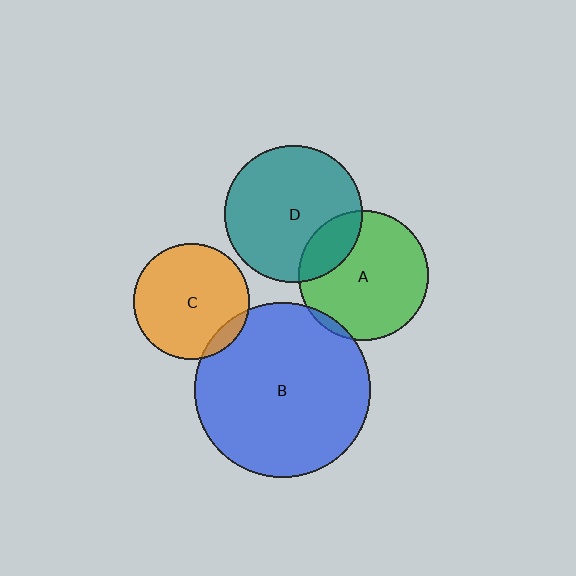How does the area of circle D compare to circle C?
Approximately 1.4 times.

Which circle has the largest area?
Circle B (blue).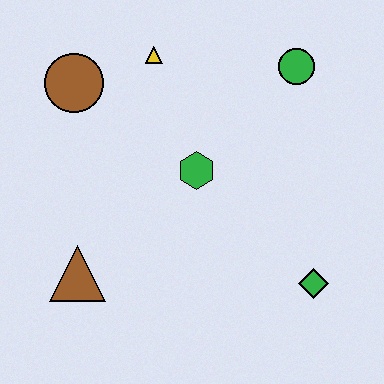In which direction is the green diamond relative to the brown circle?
The green diamond is to the right of the brown circle.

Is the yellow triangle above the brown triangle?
Yes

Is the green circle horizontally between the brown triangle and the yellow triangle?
No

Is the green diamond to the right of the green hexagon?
Yes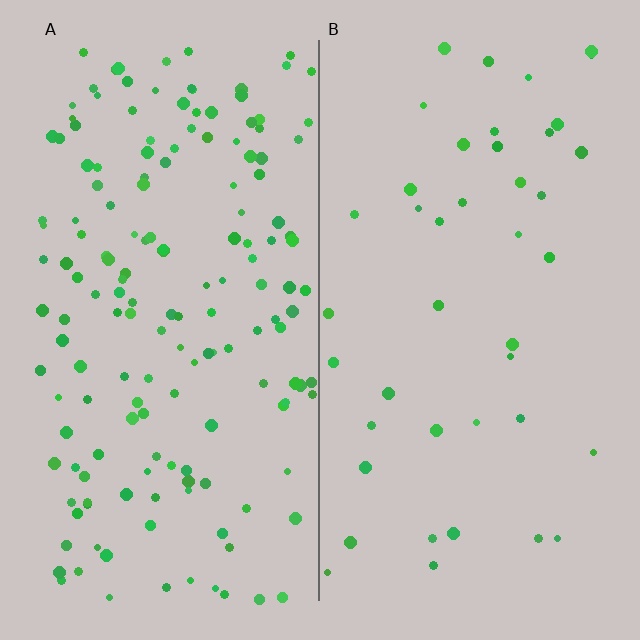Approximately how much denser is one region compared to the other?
Approximately 3.8× — region A over region B.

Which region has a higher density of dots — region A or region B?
A (the left).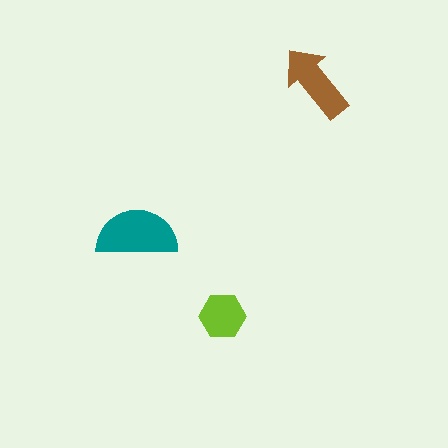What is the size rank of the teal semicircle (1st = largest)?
1st.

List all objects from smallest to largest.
The lime hexagon, the brown arrow, the teal semicircle.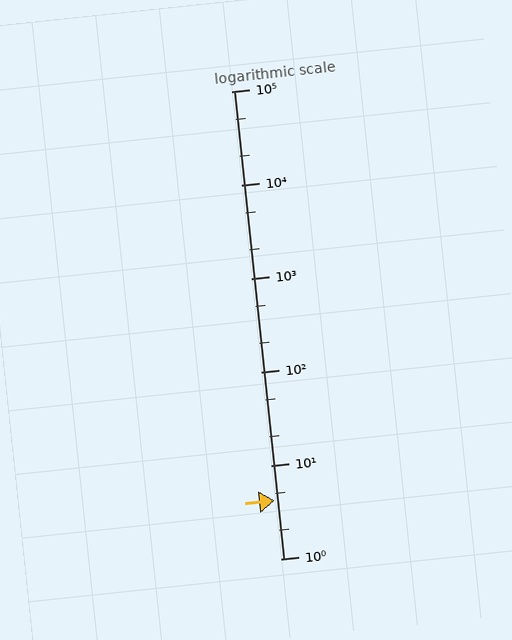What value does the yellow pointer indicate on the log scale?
The pointer indicates approximately 4.2.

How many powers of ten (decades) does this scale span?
The scale spans 5 decades, from 1 to 100000.